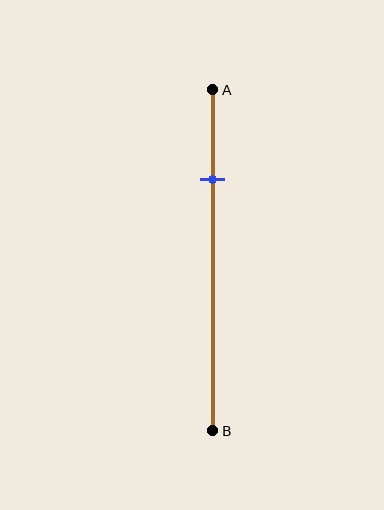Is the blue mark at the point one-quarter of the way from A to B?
Yes, the mark is approximately at the one-quarter point.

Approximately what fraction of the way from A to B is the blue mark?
The blue mark is approximately 25% of the way from A to B.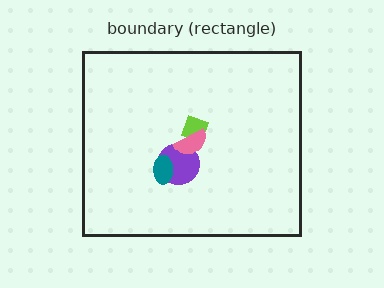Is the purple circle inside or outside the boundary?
Inside.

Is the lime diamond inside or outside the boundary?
Inside.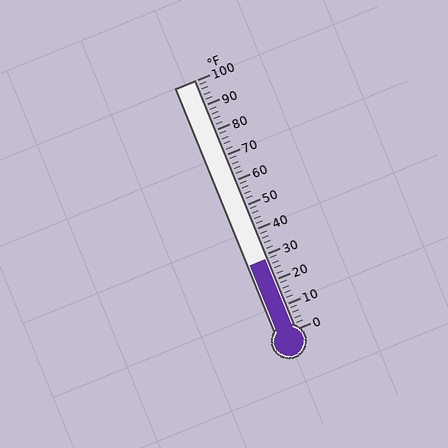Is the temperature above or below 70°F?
The temperature is below 70°F.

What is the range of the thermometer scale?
The thermometer scale ranges from 0°F to 100°F.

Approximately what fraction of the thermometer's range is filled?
The thermometer is filled to approximately 30% of its range.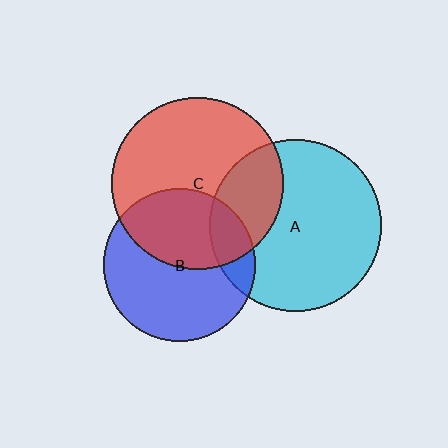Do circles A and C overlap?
Yes.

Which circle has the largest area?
Circle A (cyan).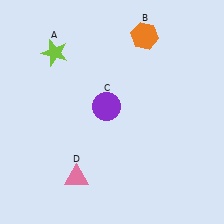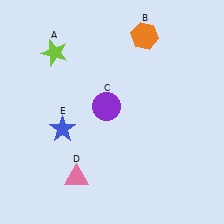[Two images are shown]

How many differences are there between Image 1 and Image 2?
There is 1 difference between the two images.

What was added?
A blue star (E) was added in Image 2.